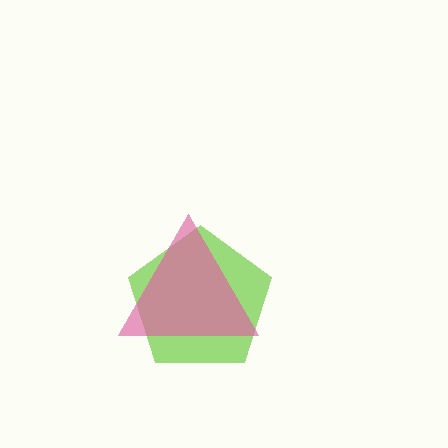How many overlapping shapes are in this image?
There are 2 overlapping shapes in the image.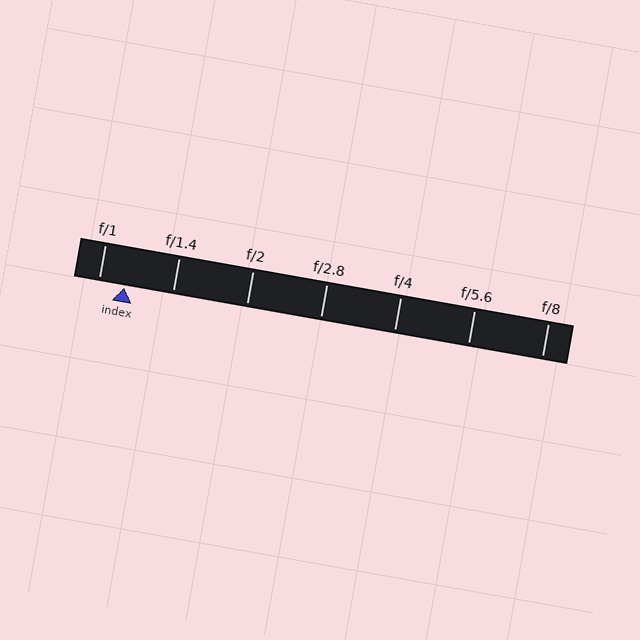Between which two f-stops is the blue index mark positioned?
The index mark is between f/1 and f/1.4.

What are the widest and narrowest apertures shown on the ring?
The widest aperture shown is f/1 and the narrowest is f/8.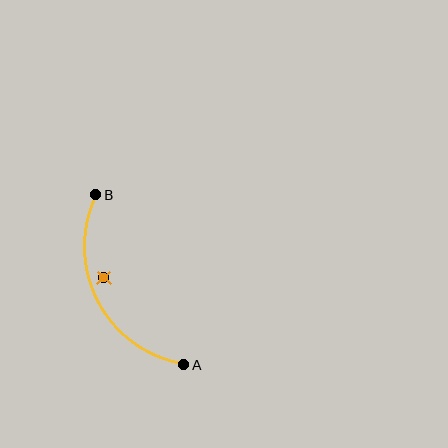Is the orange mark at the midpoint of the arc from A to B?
No — the orange mark does not lie on the arc at all. It sits slightly inside the curve.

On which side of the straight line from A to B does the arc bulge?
The arc bulges to the left of the straight line connecting A and B.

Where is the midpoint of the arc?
The arc midpoint is the point on the curve farthest from the straight line joining A and B. It sits to the left of that line.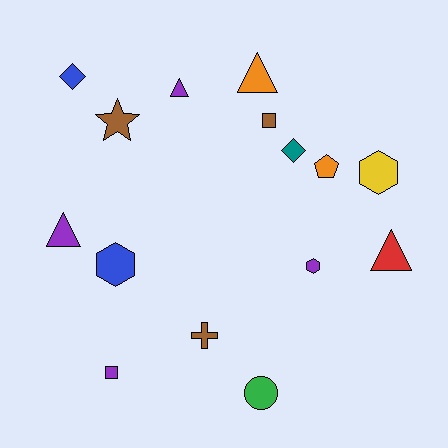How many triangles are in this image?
There are 4 triangles.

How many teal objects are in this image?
There is 1 teal object.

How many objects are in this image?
There are 15 objects.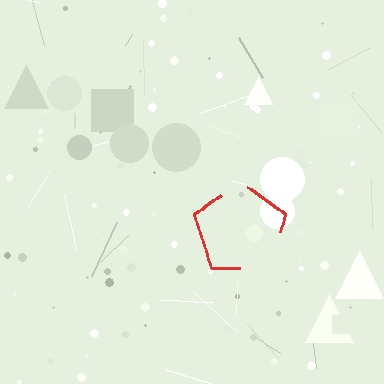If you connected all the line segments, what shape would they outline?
They would outline a pentagon.